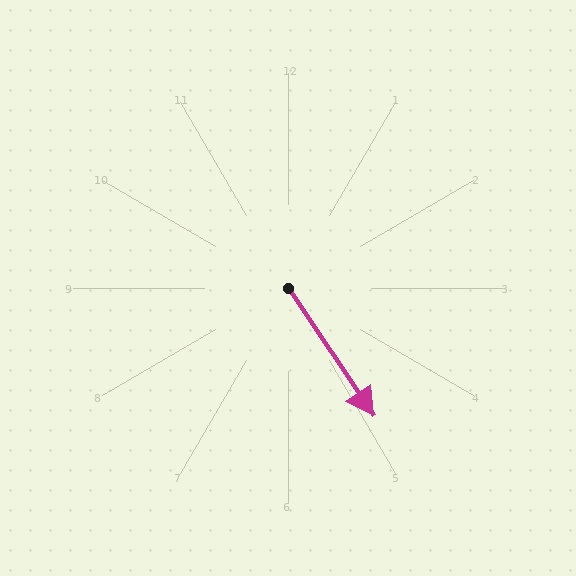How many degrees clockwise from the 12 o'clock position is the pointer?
Approximately 146 degrees.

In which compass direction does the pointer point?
Southeast.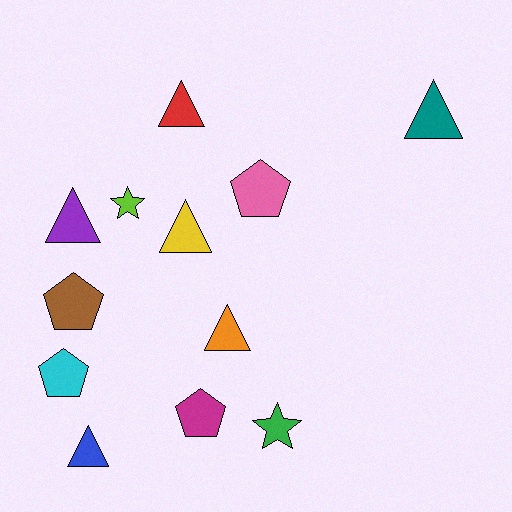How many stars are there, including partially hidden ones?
There are 2 stars.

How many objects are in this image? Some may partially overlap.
There are 12 objects.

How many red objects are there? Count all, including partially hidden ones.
There is 1 red object.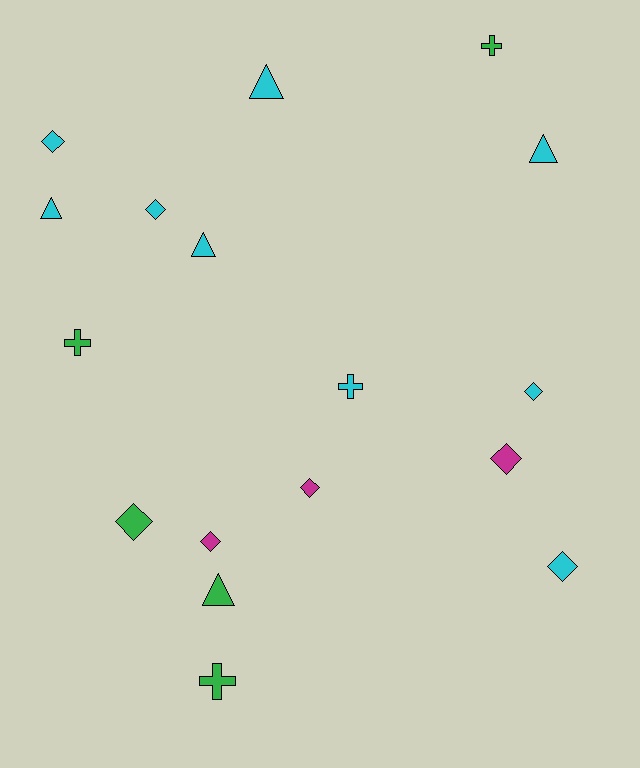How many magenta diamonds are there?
There are 3 magenta diamonds.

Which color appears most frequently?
Cyan, with 9 objects.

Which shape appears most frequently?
Diamond, with 8 objects.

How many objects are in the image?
There are 17 objects.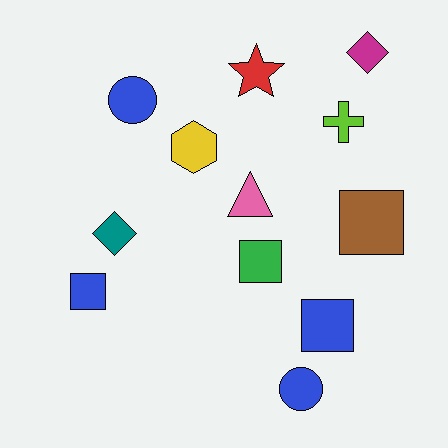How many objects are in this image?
There are 12 objects.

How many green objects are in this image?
There is 1 green object.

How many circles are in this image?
There are 2 circles.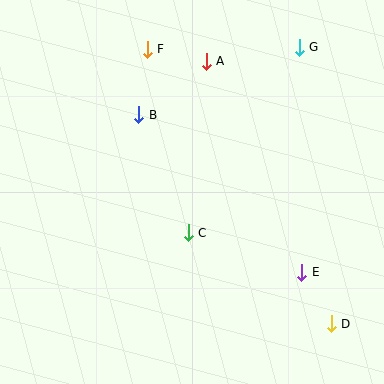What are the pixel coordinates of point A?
Point A is at (206, 61).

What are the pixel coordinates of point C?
Point C is at (188, 233).